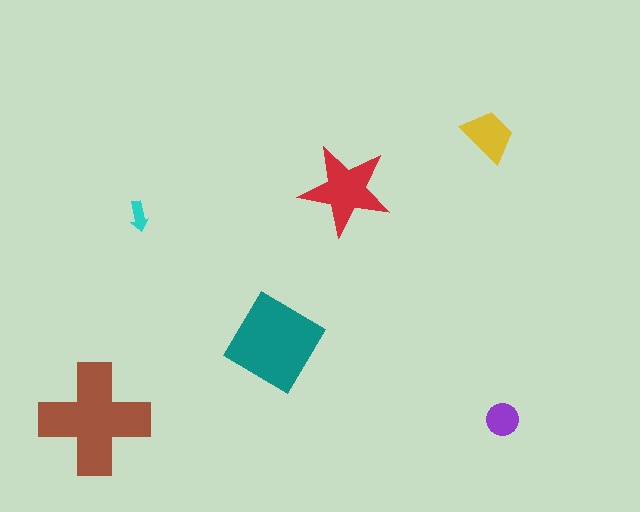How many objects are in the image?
There are 6 objects in the image.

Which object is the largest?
The brown cross.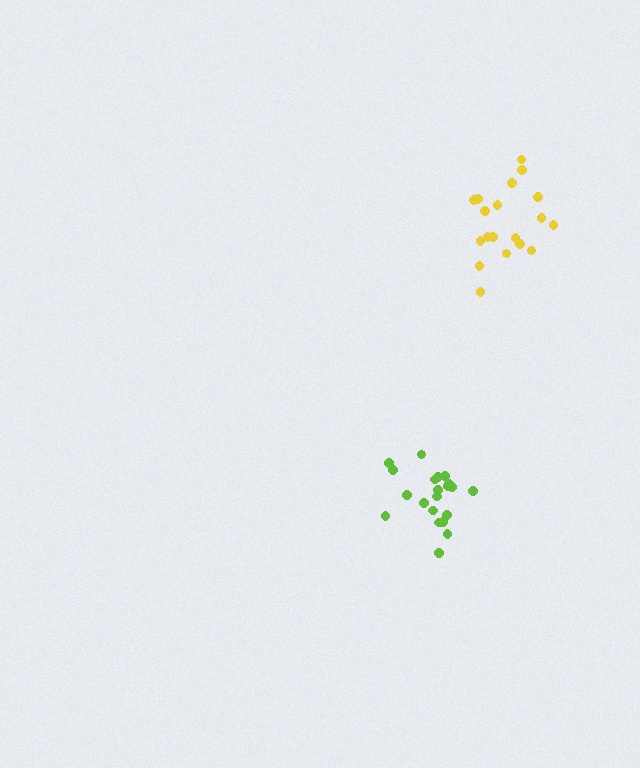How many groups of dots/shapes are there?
There are 2 groups.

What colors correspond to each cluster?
The clusters are colored: yellow, lime.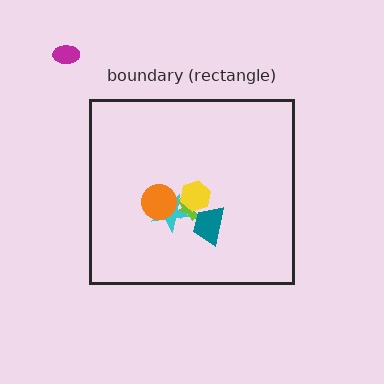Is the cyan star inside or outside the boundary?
Inside.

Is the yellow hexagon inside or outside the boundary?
Inside.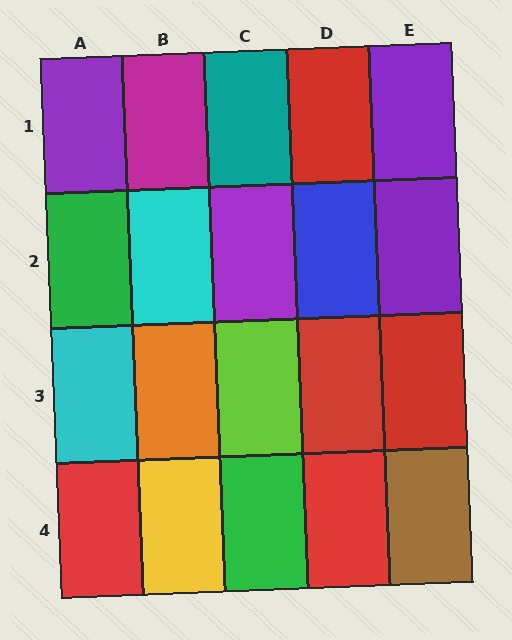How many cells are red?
5 cells are red.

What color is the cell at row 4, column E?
Brown.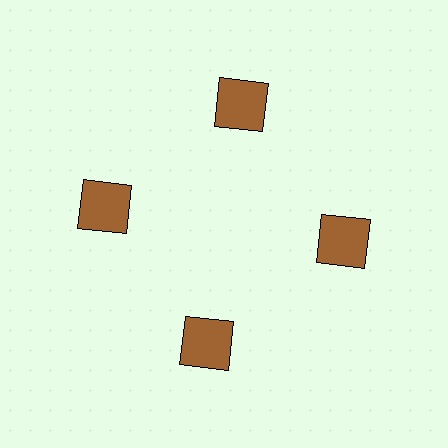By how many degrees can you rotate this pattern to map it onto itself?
The pattern maps onto itself every 90 degrees of rotation.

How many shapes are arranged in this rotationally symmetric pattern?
There are 4 shapes, arranged in 4 groups of 1.